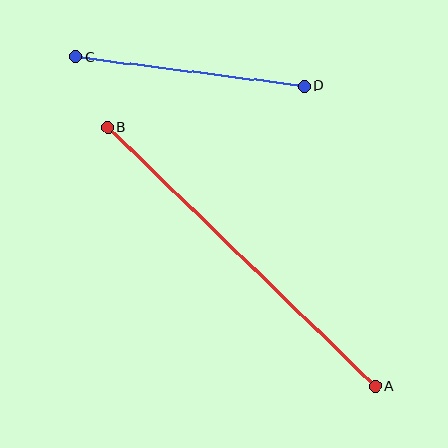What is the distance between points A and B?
The distance is approximately 372 pixels.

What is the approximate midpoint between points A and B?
The midpoint is at approximately (241, 257) pixels.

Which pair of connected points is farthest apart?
Points A and B are farthest apart.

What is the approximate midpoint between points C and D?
The midpoint is at approximately (190, 72) pixels.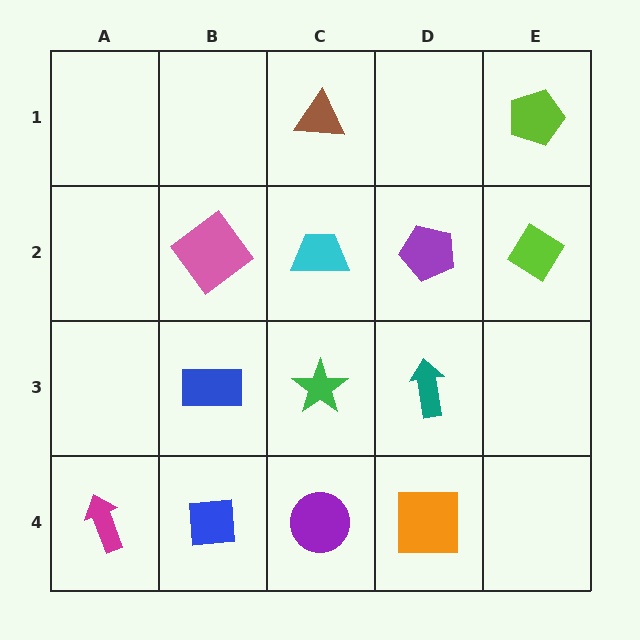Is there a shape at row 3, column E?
No, that cell is empty.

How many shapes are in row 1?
2 shapes.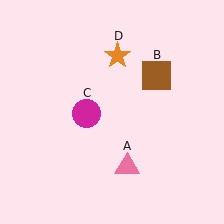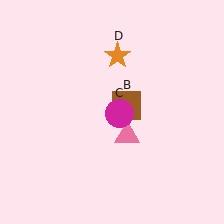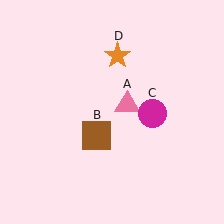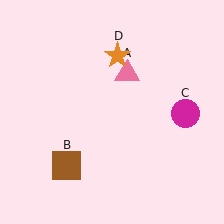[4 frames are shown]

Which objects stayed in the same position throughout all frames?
Orange star (object D) remained stationary.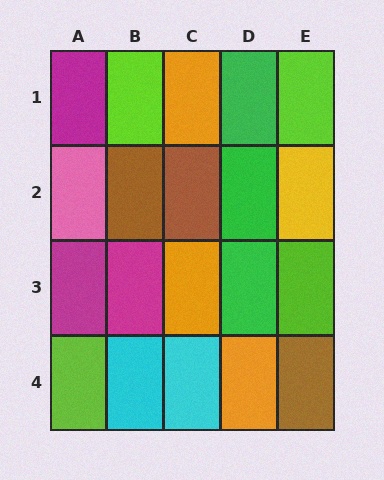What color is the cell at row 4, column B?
Cyan.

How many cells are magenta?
3 cells are magenta.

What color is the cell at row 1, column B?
Lime.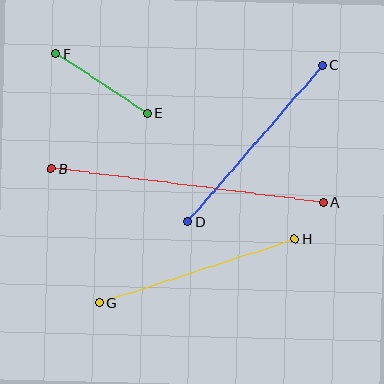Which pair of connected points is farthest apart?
Points A and B are farthest apart.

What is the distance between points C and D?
The distance is approximately 206 pixels.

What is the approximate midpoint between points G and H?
The midpoint is at approximately (197, 271) pixels.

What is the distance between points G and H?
The distance is approximately 205 pixels.